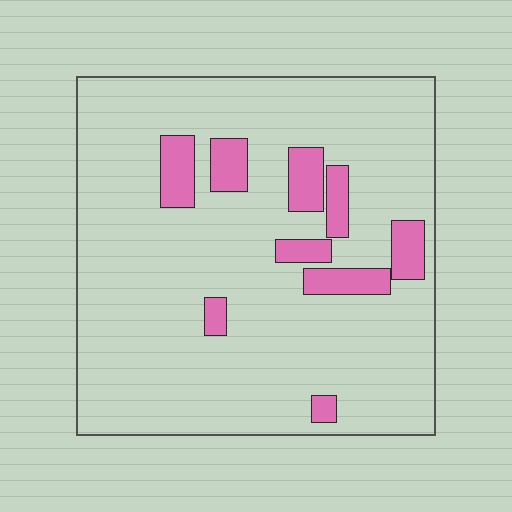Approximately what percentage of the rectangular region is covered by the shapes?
Approximately 10%.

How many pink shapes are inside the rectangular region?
9.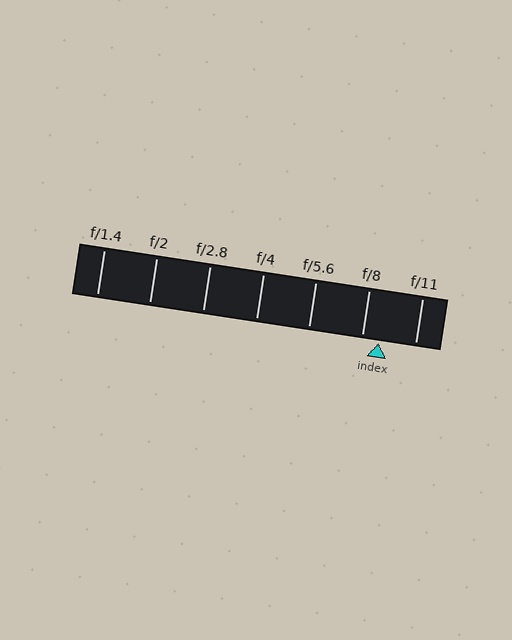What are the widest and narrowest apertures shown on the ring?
The widest aperture shown is f/1.4 and the narrowest is f/11.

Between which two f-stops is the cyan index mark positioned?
The index mark is between f/8 and f/11.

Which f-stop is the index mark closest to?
The index mark is closest to f/8.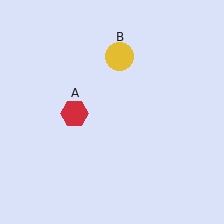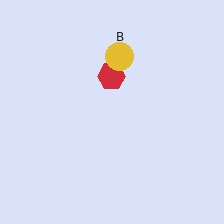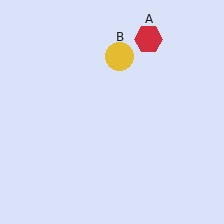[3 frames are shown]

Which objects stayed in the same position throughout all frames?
Yellow circle (object B) remained stationary.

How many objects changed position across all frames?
1 object changed position: red hexagon (object A).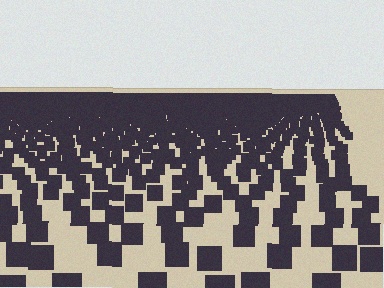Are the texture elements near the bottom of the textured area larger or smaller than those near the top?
Larger. Near the bottom, elements are closer to the viewer and appear at a bigger on-screen size.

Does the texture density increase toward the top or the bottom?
Density increases toward the top.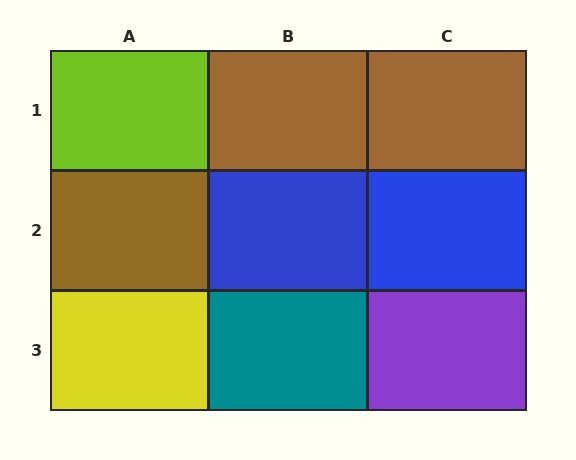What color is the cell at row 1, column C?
Brown.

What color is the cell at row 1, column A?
Lime.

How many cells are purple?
1 cell is purple.